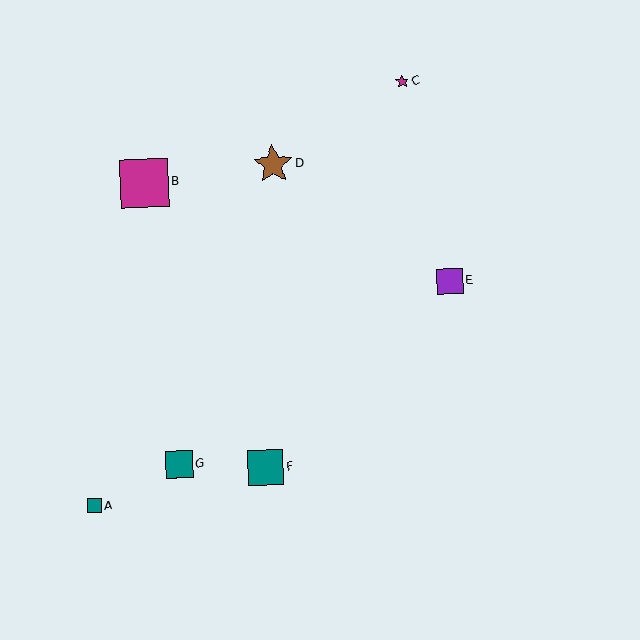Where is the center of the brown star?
The center of the brown star is at (273, 164).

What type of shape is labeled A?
Shape A is a teal square.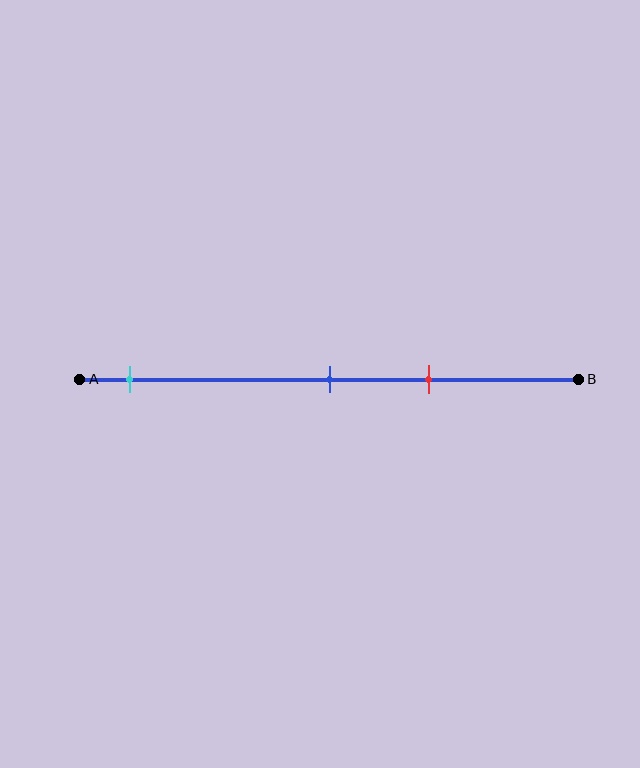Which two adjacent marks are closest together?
The blue and red marks are the closest adjacent pair.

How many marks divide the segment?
There are 3 marks dividing the segment.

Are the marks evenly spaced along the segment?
No, the marks are not evenly spaced.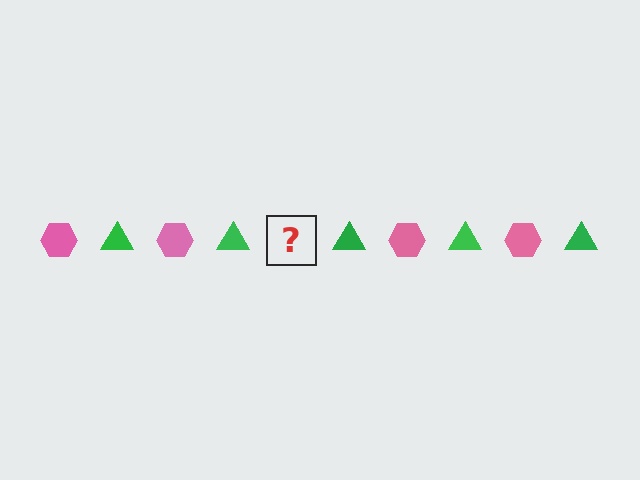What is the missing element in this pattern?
The missing element is a pink hexagon.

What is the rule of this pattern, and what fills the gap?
The rule is that the pattern alternates between pink hexagon and green triangle. The gap should be filled with a pink hexagon.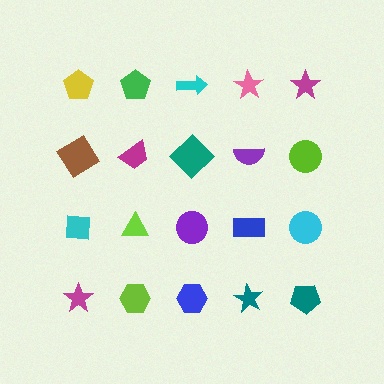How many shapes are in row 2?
5 shapes.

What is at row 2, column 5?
A lime circle.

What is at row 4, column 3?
A blue hexagon.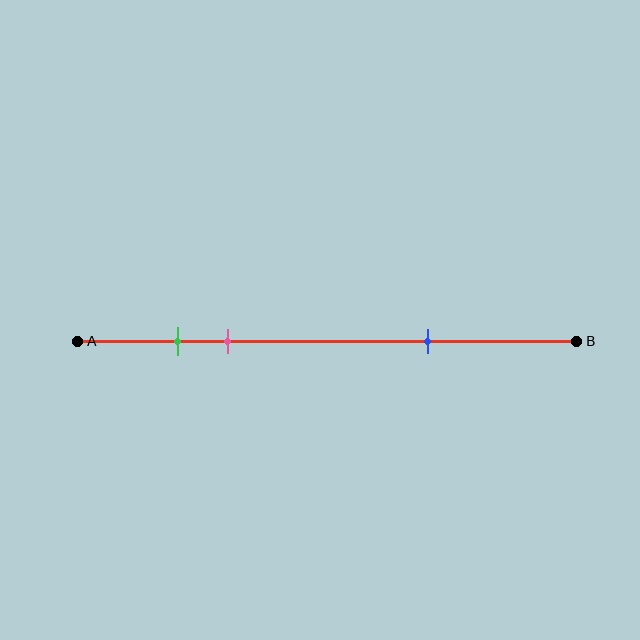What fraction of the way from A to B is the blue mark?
The blue mark is approximately 70% (0.7) of the way from A to B.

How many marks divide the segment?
There are 3 marks dividing the segment.